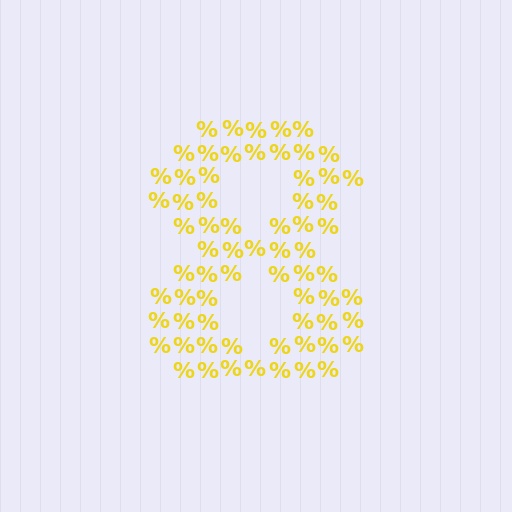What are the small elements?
The small elements are percent signs.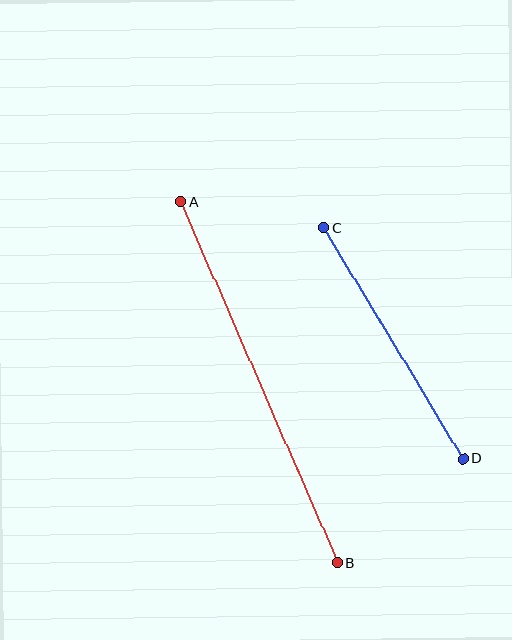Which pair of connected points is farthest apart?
Points A and B are farthest apart.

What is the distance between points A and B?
The distance is approximately 394 pixels.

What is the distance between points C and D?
The distance is approximately 270 pixels.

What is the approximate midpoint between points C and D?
The midpoint is at approximately (393, 343) pixels.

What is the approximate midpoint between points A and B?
The midpoint is at approximately (259, 382) pixels.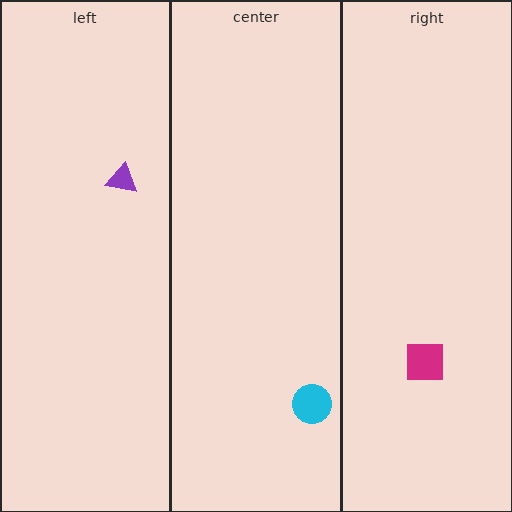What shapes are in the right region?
The magenta square.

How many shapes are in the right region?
1.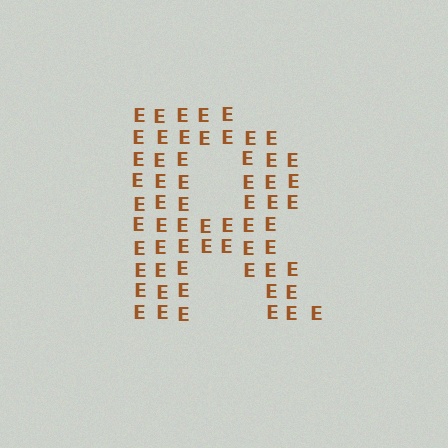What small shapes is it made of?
It is made of small letter E's.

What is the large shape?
The large shape is the letter R.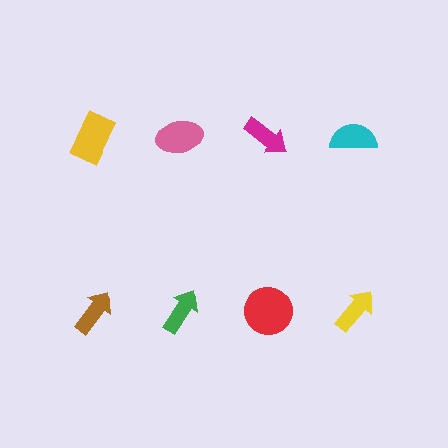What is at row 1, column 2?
A pink ellipse.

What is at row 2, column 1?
A brown arrow.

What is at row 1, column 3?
A magenta arrow.